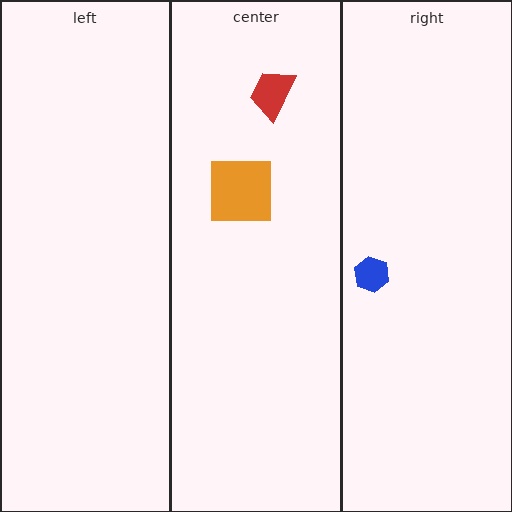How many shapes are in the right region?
1.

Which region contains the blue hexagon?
The right region.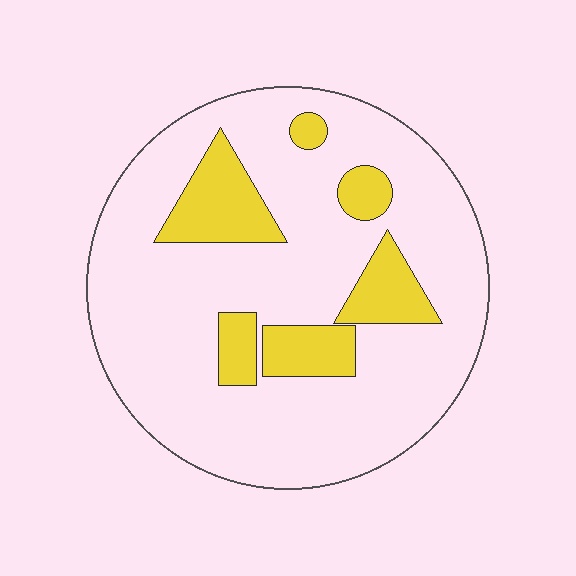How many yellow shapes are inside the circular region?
6.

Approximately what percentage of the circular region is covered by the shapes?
Approximately 20%.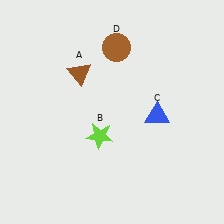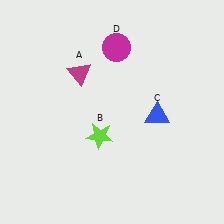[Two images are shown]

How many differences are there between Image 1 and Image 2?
There are 2 differences between the two images.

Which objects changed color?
A changed from brown to magenta. D changed from brown to magenta.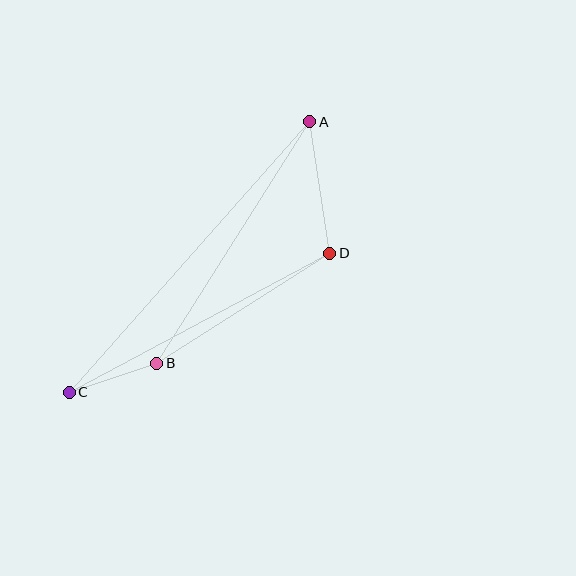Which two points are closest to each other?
Points B and C are closest to each other.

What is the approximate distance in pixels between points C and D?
The distance between C and D is approximately 296 pixels.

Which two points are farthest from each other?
Points A and C are farthest from each other.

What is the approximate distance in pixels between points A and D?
The distance between A and D is approximately 133 pixels.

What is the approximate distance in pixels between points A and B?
The distance between A and B is approximately 286 pixels.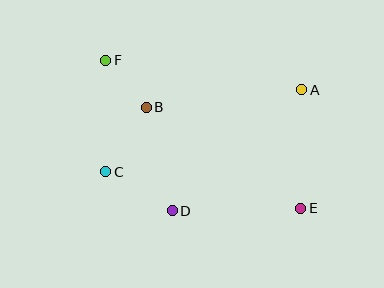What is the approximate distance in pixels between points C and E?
The distance between C and E is approximately 198 pixels.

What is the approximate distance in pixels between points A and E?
The distance between A and E is approximately 119 pixels.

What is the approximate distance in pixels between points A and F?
The distance between A and F is approximately 198 pixels.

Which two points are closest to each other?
Points B and F are closest to each other.